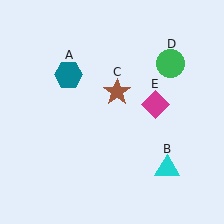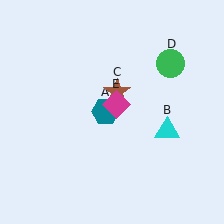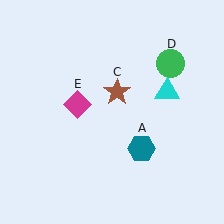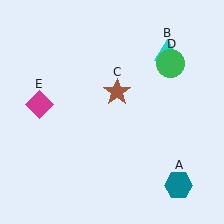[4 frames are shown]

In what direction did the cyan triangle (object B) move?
The cyan triangle (object B) moved up.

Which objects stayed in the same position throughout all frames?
Brown star (object C) and green circle (object D) remained stationary.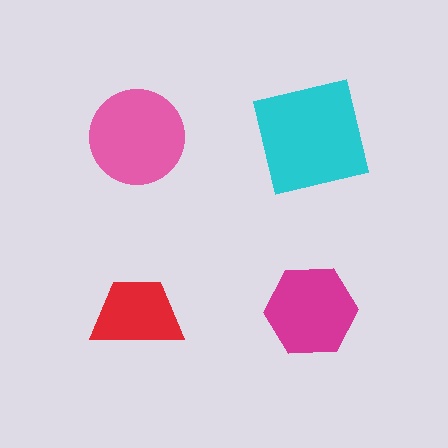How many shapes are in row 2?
2 shapes.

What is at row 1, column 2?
A cyan square.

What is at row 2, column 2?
A magenta hexagon.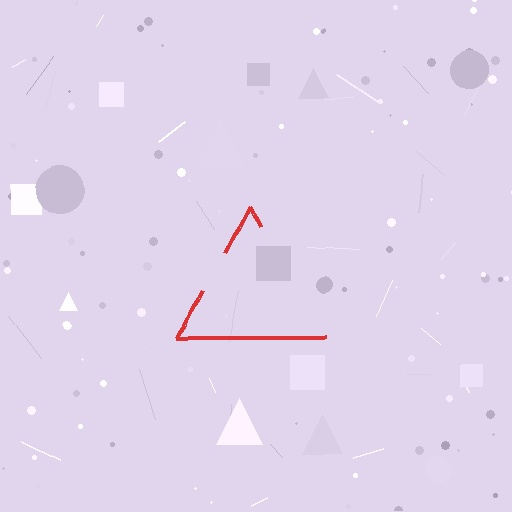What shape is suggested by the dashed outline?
The dashed outline suggests a triangle.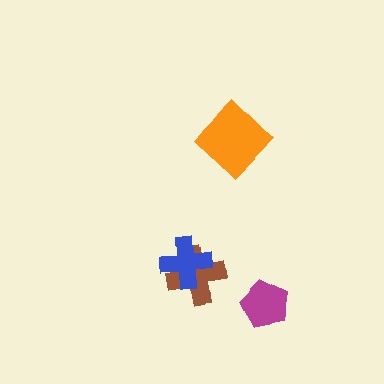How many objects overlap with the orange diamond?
0 objects overlap with the orange diamond.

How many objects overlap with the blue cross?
1 object overlaps with the blue cross.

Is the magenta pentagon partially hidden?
No, no other shape covers it.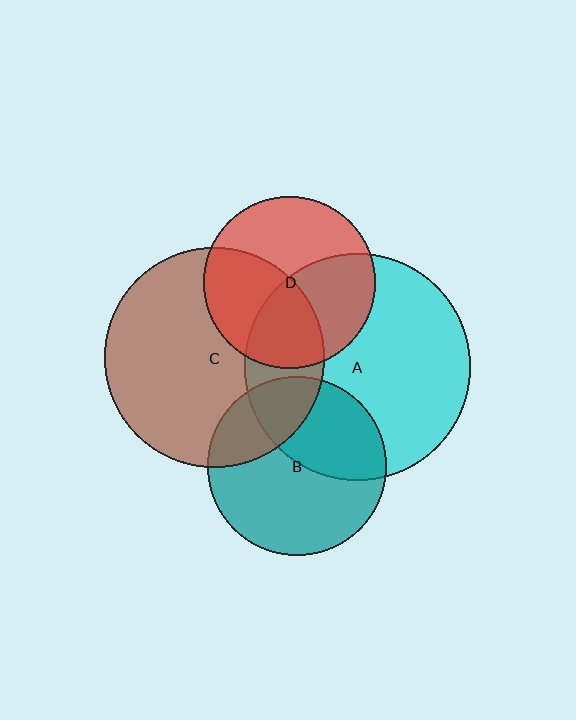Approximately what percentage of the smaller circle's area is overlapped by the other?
Approximately 40%.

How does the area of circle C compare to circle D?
Approximately 1.6 times.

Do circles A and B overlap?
Yes.